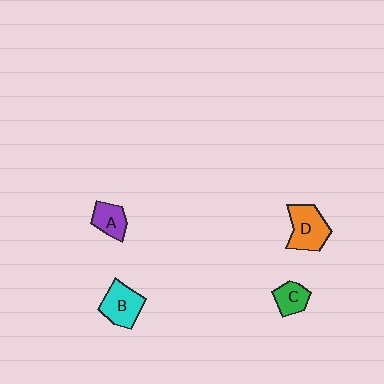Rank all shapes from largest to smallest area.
From largest to smallest: D (orange), B (cyan), A (purple), C (green).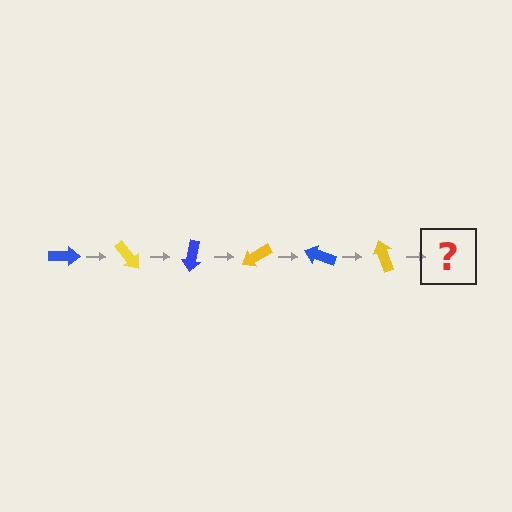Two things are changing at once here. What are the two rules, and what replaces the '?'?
The two rules are that it rotates 50 degrees each step and the color cycles through blue and yellow. The '?' should be a blue arrow, rotated 300 degrees from the start.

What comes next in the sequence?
The next element should be a blue arrow, rotated 300 degrees from the start.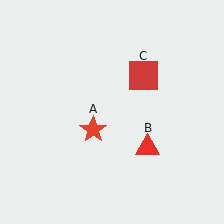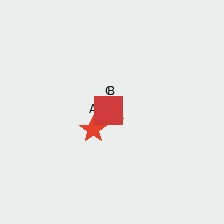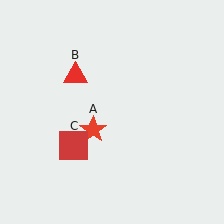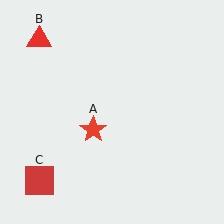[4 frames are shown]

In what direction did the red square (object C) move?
The red square (object C) moved down and to the left.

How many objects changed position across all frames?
2 objects changed position: red triangle (object B), red square (object C).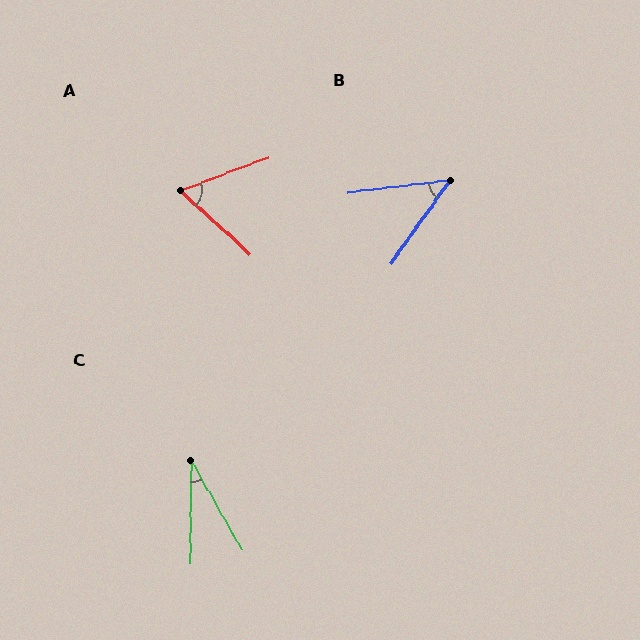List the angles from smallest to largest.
C (30°), B (48°), A (63°).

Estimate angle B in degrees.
Approximately 48 degrees.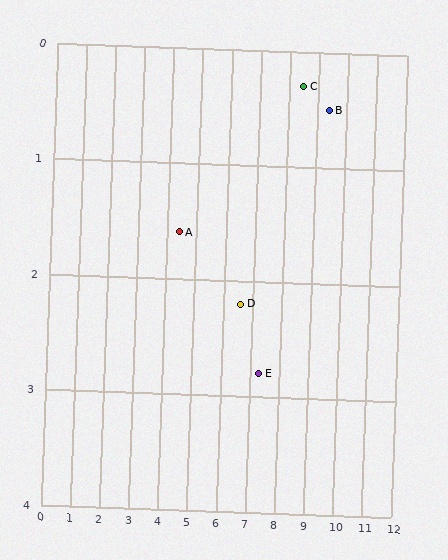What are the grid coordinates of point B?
Point B is at approximately (9.4, 0.5).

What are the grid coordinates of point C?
Point C is at approximately (8.5, 0.3).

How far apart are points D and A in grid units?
Points D and A are about 2.3 grid units apart.